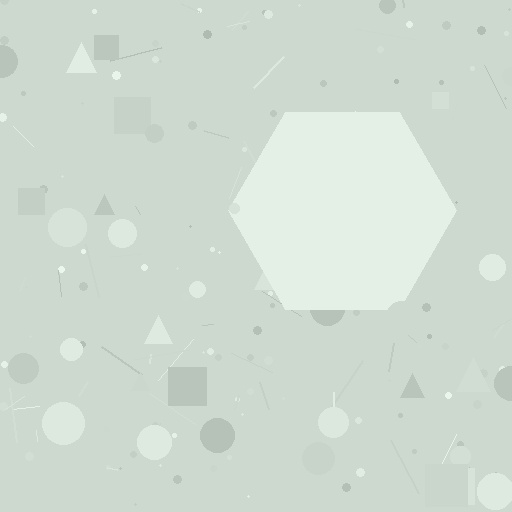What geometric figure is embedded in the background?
A hexagon is embedded in the background.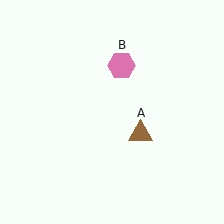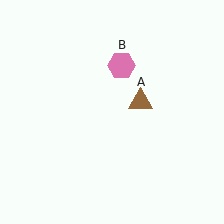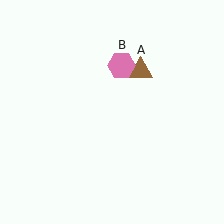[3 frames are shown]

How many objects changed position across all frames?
1 object changed position: brown triangle (object A).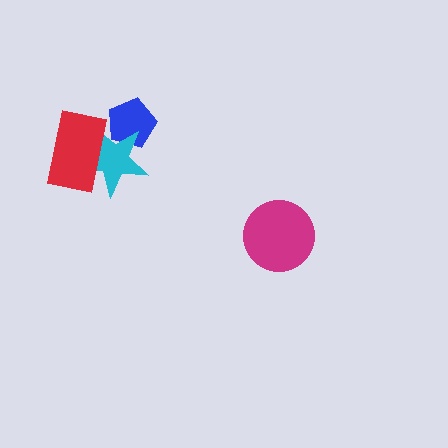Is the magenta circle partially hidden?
No, no other shape covers it.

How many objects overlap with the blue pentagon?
1 object overlaps with the blue pentagon.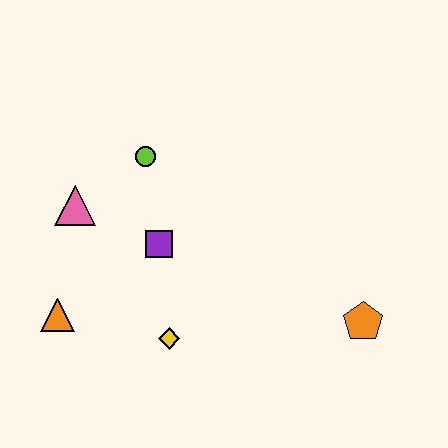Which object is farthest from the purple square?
The orange pentagon is farthest from the purple square.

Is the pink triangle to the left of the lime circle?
Yes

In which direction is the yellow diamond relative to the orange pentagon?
The yellow diamond is to the left of the orange pentagon.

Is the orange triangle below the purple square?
Yes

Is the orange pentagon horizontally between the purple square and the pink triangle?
No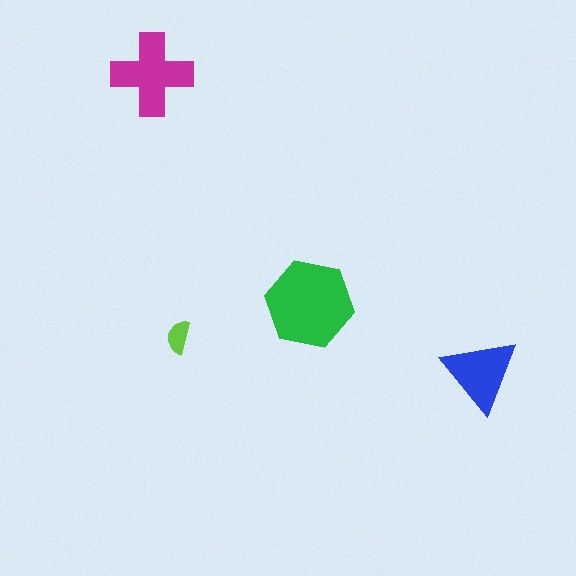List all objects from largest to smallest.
The green hexagon, the magenta cross, the blue triangle, the lime semicircle.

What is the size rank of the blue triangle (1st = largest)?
3rd.